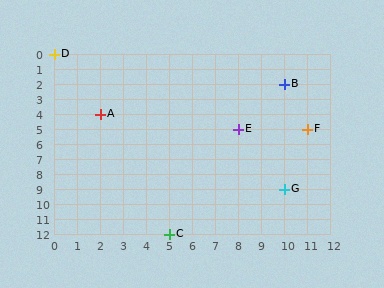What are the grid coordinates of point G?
Point G is at grid coordinates (10, 9).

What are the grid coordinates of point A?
Point A is at grid coordinates (2, 4).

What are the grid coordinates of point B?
Point B is at grid coordinates (10, 2).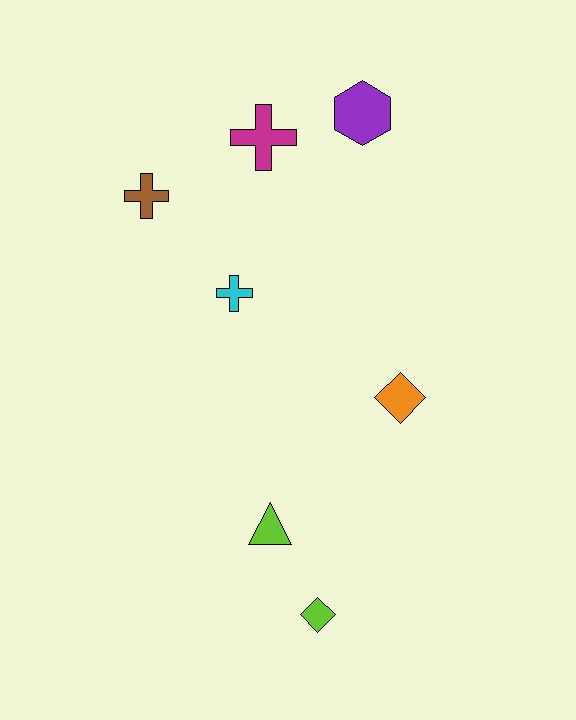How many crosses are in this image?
There are 3 crosses.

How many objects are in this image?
There are 7 objects.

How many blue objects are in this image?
There are no blue objects.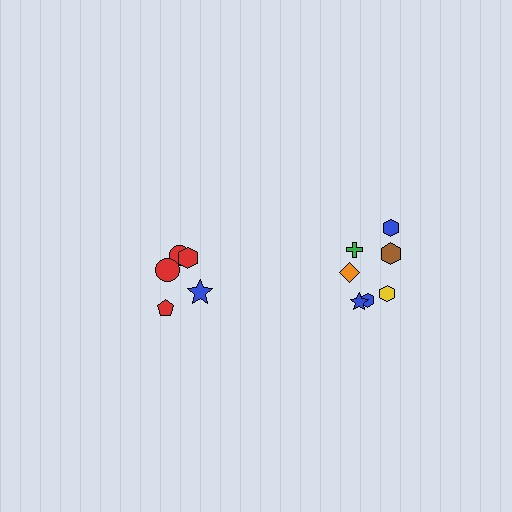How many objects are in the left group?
There are 5 objects.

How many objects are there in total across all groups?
There are 12 objects.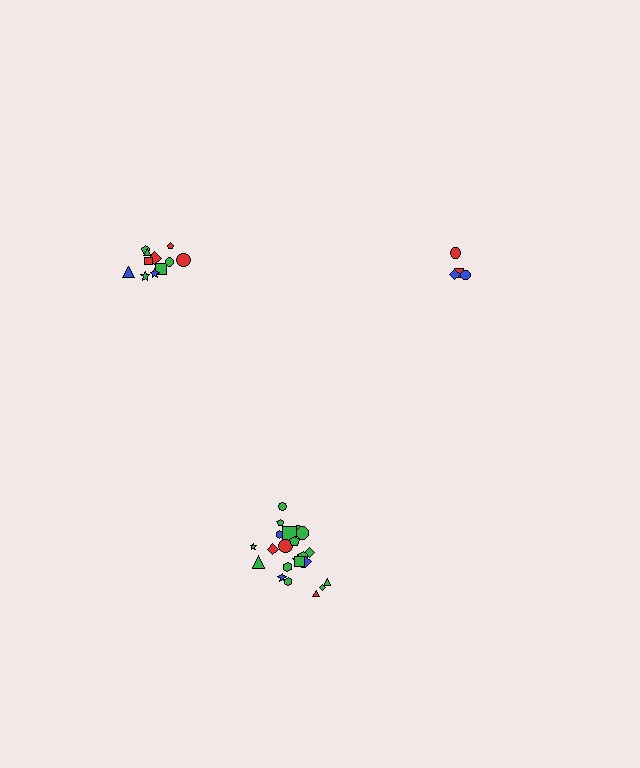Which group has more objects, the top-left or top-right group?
The top-left group.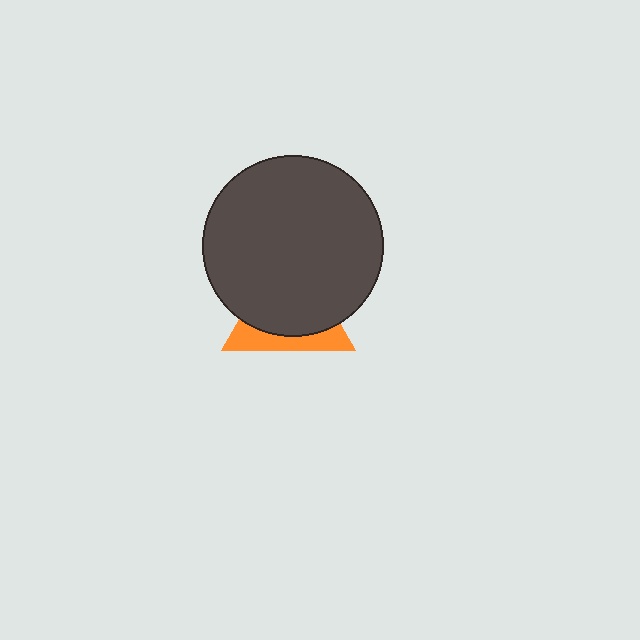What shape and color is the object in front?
The object in front is a dark gray circle.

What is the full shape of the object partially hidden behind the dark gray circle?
The partially hidden object is an orange triangle.